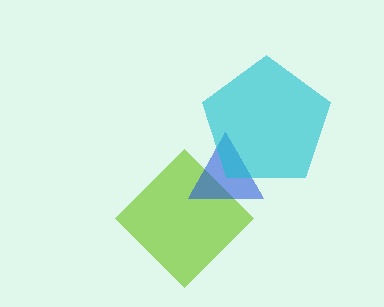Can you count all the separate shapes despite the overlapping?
Yes, there are 3 separate shapes.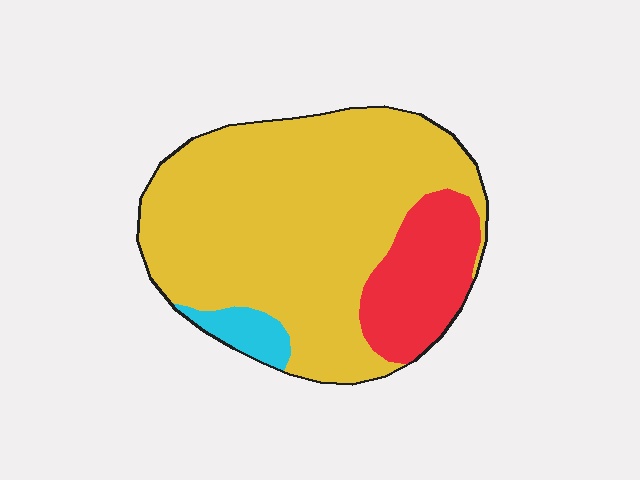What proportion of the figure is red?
Red takes up about one fifth (1/5) of the figure.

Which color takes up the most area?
Yellow, at roughly 75%.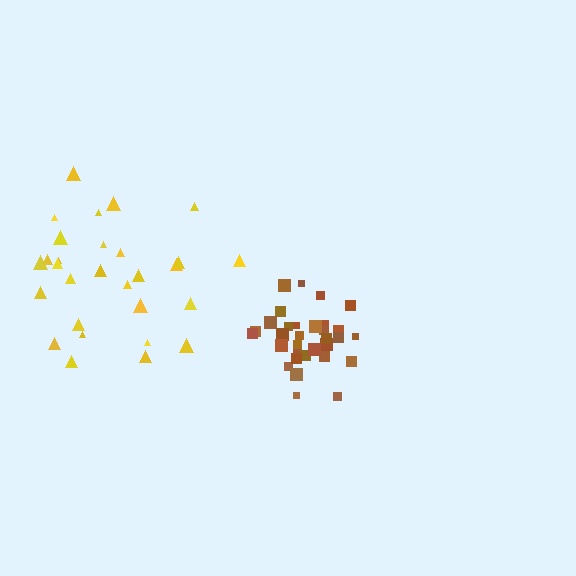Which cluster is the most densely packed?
Brown.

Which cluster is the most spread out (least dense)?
Yellow.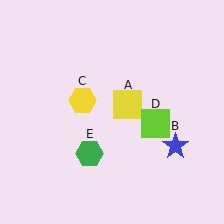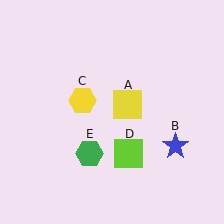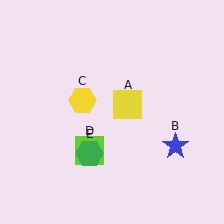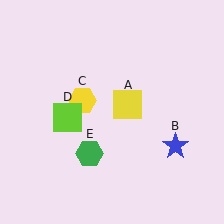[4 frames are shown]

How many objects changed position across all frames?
1 object changed position: lime square (object D).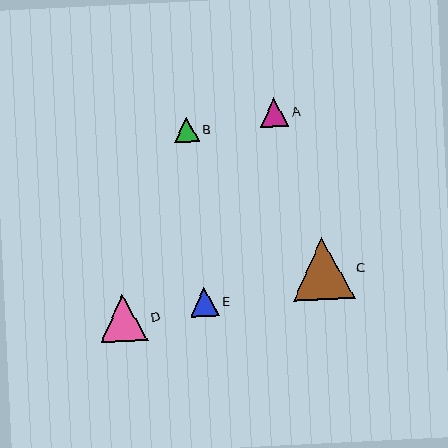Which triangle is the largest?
Triangle C is the largest with a size of approximately 62 pixels.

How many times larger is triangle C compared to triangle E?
Triangle C is approximately 2.1 times the size of triangle E.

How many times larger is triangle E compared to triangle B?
Triangle E is approximately 1.2 times the size of triangle B.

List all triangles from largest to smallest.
From largest to smallest: C, D, E, A, B.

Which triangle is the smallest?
Triangle B is the smallest with a size of approximately 25 pixels.